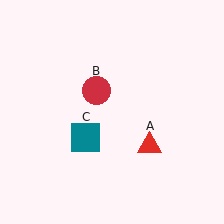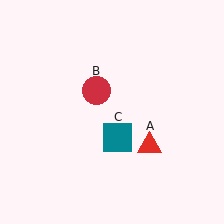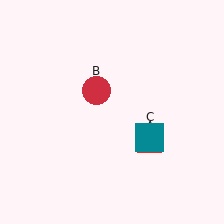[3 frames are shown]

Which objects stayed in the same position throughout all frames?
Red triangle (object A) and red circle (object B) remained stationary.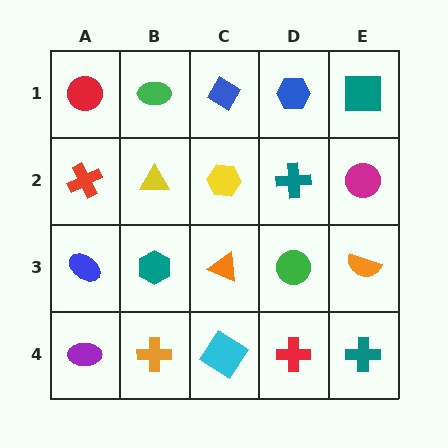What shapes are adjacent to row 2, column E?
A teal square (row 1, column E), an orange semicircle (row 3, column E), a teal cross (row 2, column D).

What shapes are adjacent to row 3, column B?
A yellow triangle (row 2, column B), an orange cross (row 4, column B), a blue ellipse (row 3, column A), an orange triangle (row 3, column C).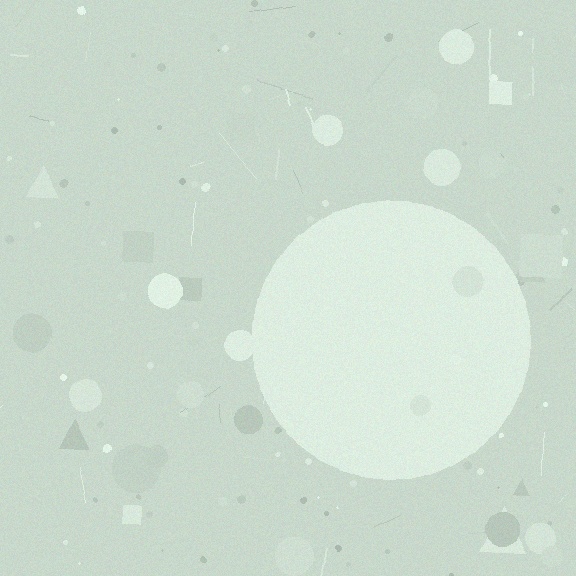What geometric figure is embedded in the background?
A circle is embedded in the background.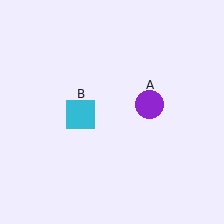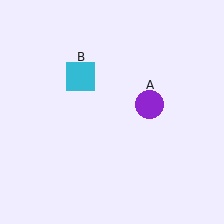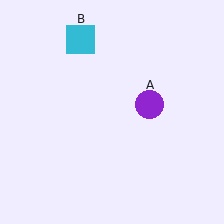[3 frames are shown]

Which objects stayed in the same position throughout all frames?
Purple circle (object A) remained stationary.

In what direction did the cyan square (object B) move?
The cyan square (object B) moved up.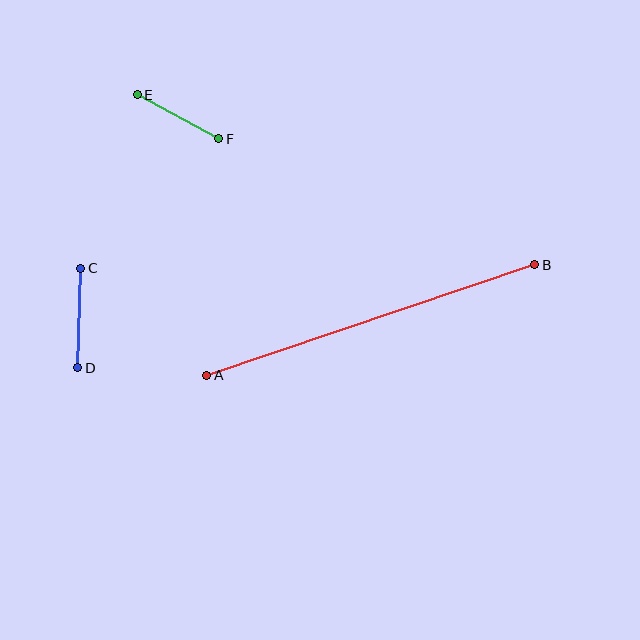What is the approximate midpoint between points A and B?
The midpoint is at approximately (371, 320) pixels.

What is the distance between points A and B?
The distance is approximately 346 pixels.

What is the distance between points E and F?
The distance is approximately 93 pixels.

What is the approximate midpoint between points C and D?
The midpoint is at approximately (79, 318) pixels.